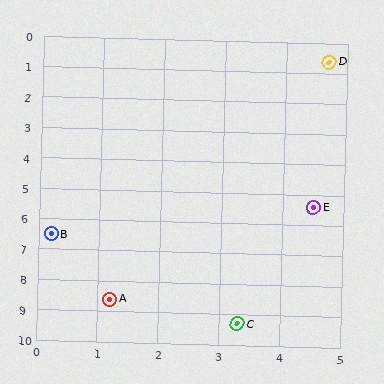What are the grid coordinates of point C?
Point C is at approximately (3.3, 9.3).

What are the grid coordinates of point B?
Point B is at approximately (0.2, 6.5).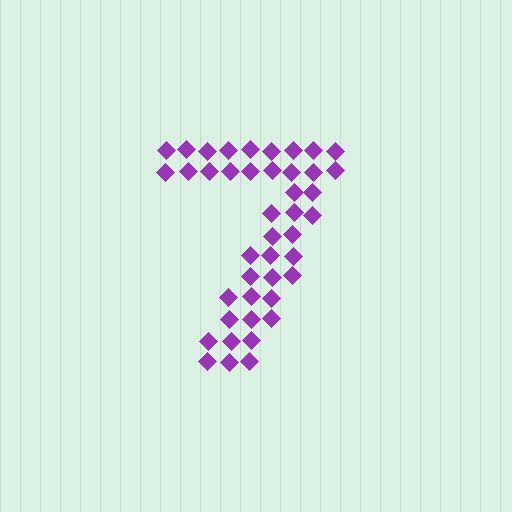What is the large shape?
The large shape is the digit 7.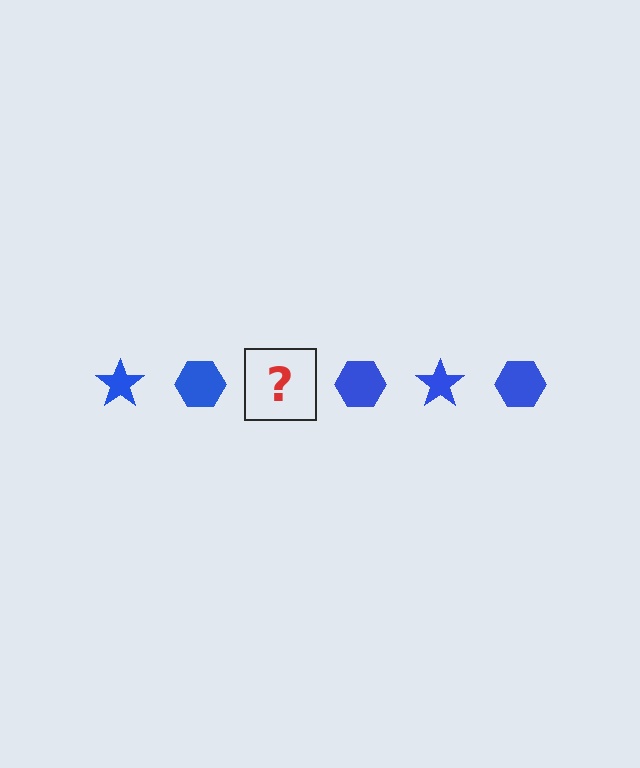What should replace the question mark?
The question mark should be replaced with a blue star.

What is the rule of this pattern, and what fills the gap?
The rule is that the pattern cycles through star, hexagon shapes in blue. The gap should be filled with a blue star.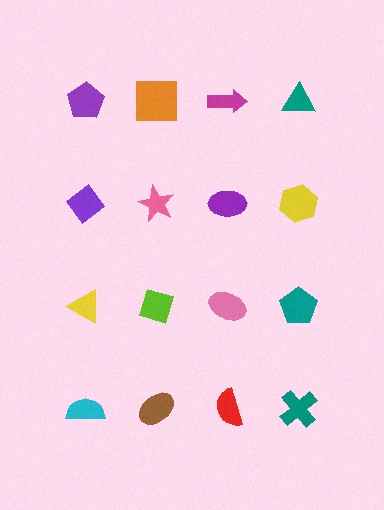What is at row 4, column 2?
A brown ellipse.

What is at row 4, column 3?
A red semicircle.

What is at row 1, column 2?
An orange square.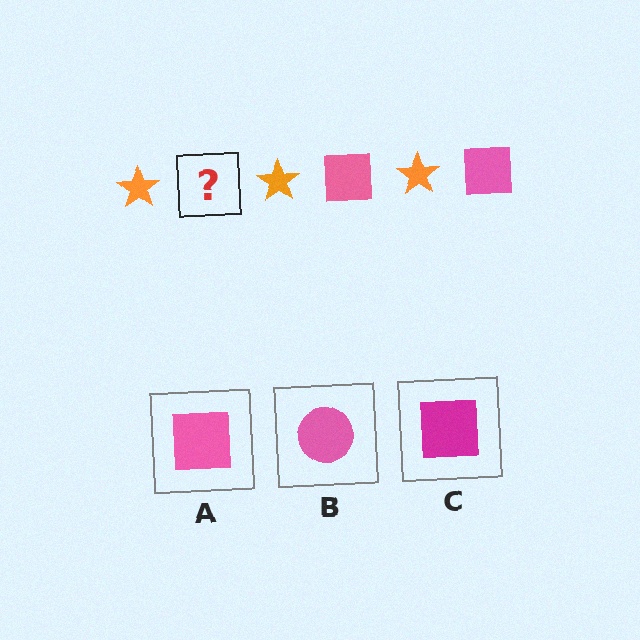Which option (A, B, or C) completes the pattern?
A.